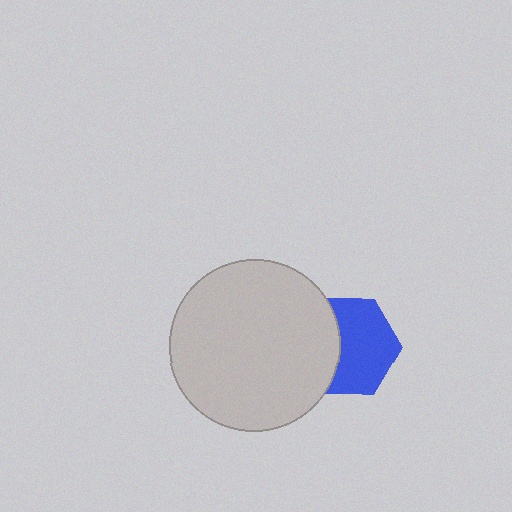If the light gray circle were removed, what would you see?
You would see the complete blue hexagon.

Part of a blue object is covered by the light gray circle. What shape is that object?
It is a hexagon.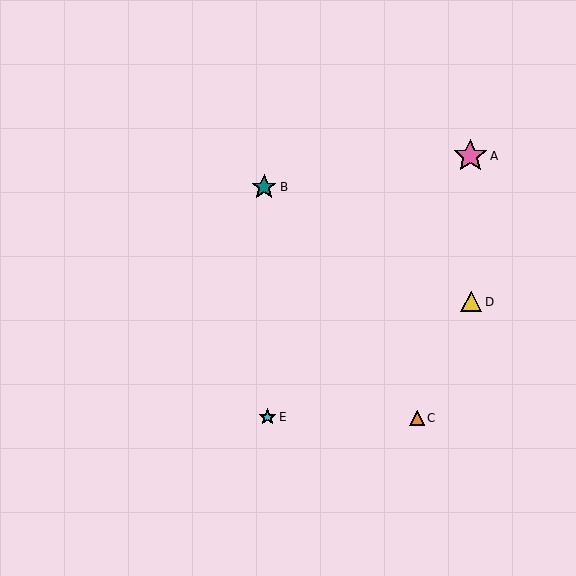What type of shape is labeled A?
Shape A is a pink star.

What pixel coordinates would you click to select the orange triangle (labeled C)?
Click at (417, 418) to select the orange triangle C.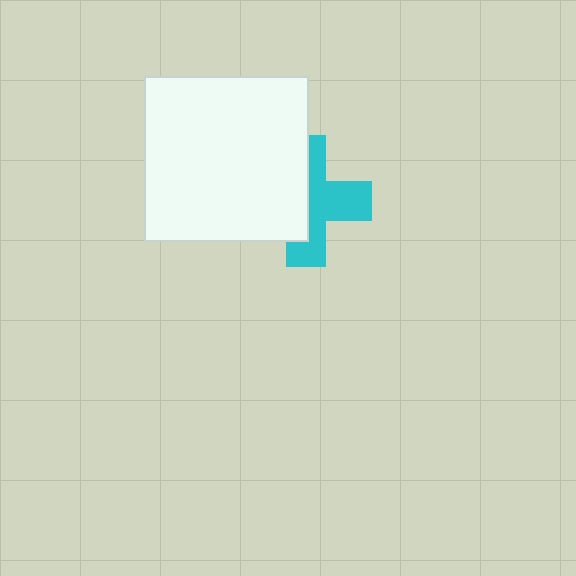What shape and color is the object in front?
The object in front is a white square.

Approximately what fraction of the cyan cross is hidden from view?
Roughly 49% of the cyan cross is hidden behind the white square.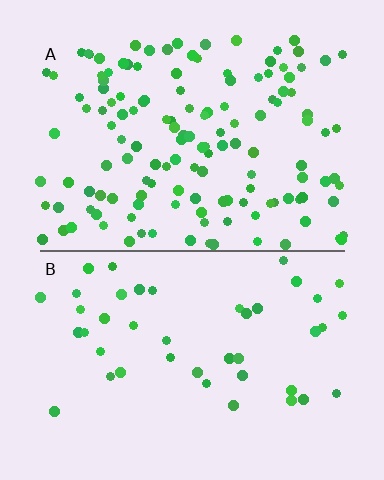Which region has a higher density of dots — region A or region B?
A (the top).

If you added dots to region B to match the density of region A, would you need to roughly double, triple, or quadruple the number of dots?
Approximately triple.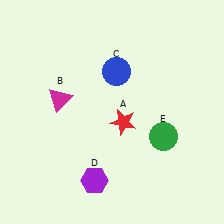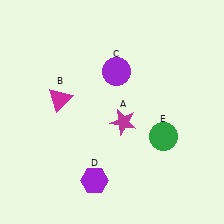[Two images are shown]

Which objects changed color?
A changed from red to magenta. C changed from blue to purple.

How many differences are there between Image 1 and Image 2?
There are 2 differences between the two images.